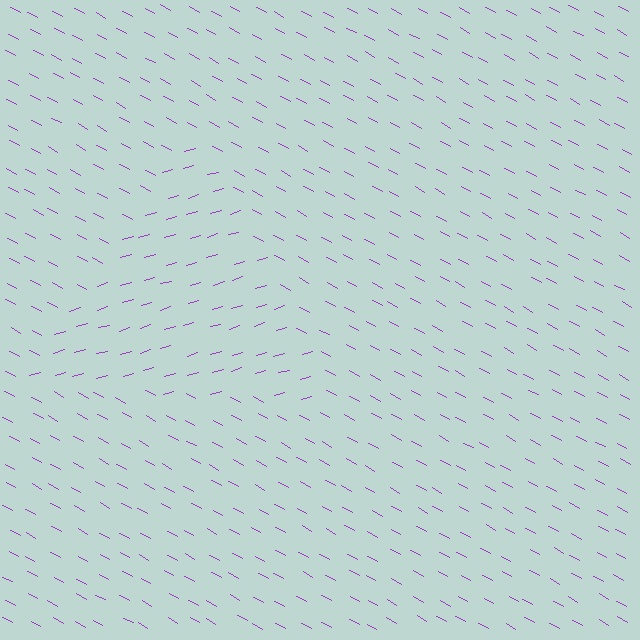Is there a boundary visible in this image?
Yes, there is a texture boundary formed by a change in line orientation.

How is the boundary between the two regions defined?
The boundary is defined purely by a change in line orientation (approximately 45 degrees difference). All lines are the same color and thickness.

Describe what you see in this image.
The image is filled with small purple line segments. A triangle region in the image has lines oriented differently from the surrounding lines, creating a visible texture boundary.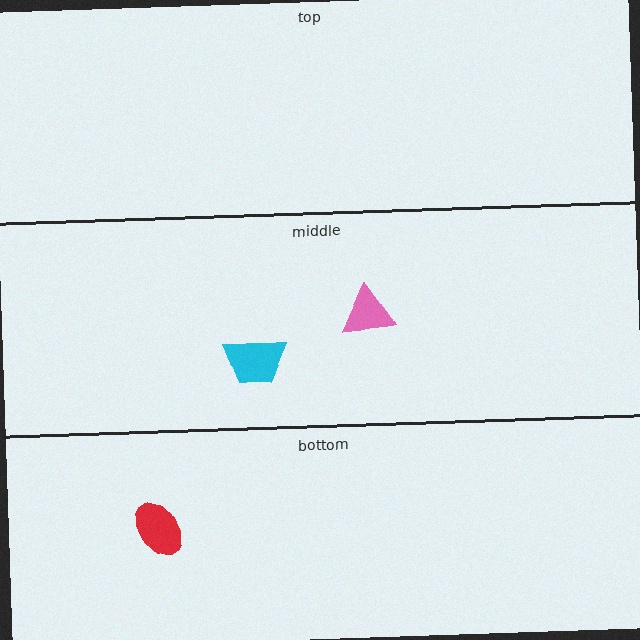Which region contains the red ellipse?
The bottom region.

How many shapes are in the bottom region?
1.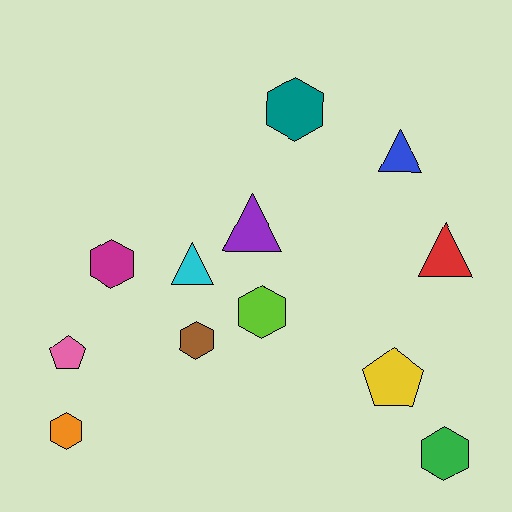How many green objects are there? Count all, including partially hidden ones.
There is 1 green object.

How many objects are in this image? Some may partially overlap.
There are 12 objects.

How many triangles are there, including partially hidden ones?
There are 4 triangles.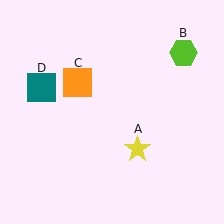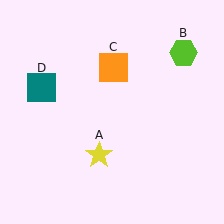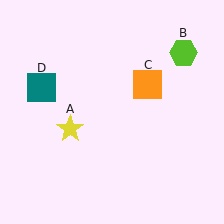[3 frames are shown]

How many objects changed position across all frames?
2 objects changed position: yellow star (object A), orange square (object C).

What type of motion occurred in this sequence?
The yellow star (object A), orange square (object C) rotated clockwise around the center of the scene.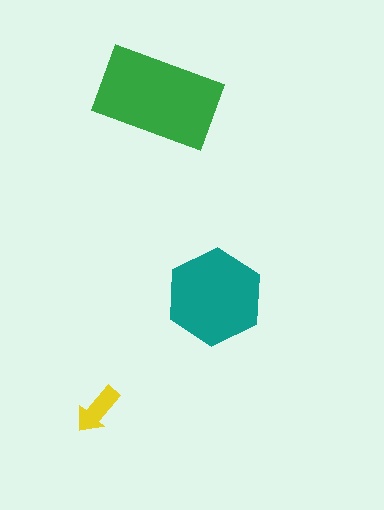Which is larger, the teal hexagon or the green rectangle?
The green rectangle.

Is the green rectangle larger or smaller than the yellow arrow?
Larger.